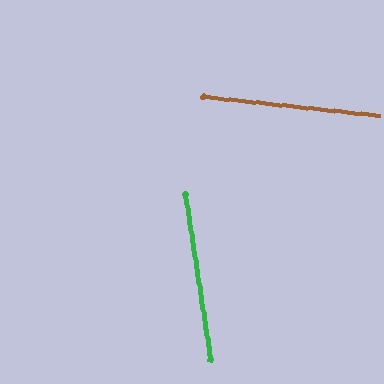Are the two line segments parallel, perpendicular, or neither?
Neither parallel nor perpendicular — they differ by about 75°.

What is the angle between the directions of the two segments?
Approximately 75 degrees.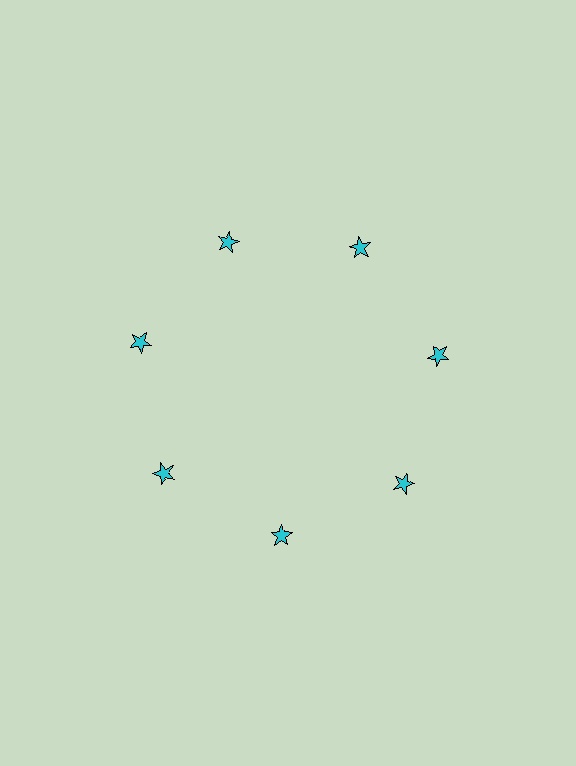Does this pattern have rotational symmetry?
Yes, this pattern has 7-fold rotational symmetry. It looks the same after rotating 51 degrees around the center.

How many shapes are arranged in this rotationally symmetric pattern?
There are 7 shapes, arranged in 7 groups of 1.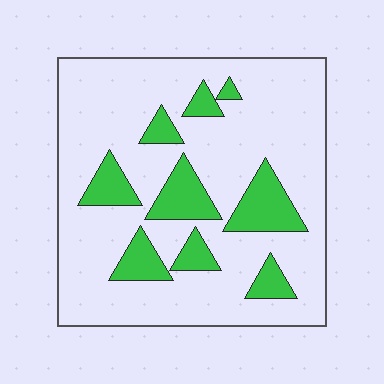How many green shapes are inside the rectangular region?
9.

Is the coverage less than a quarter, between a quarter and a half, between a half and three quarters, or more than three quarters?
Less than a quarter.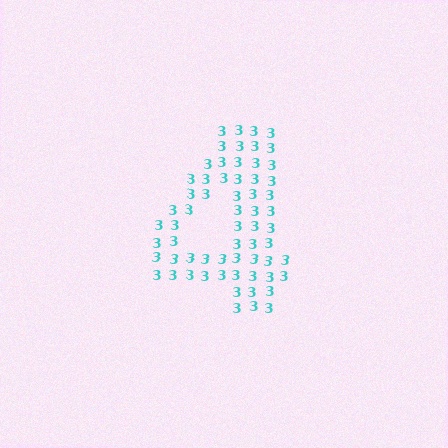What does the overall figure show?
The overall figure shows the digit 4.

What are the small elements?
The small elements are digit 3's.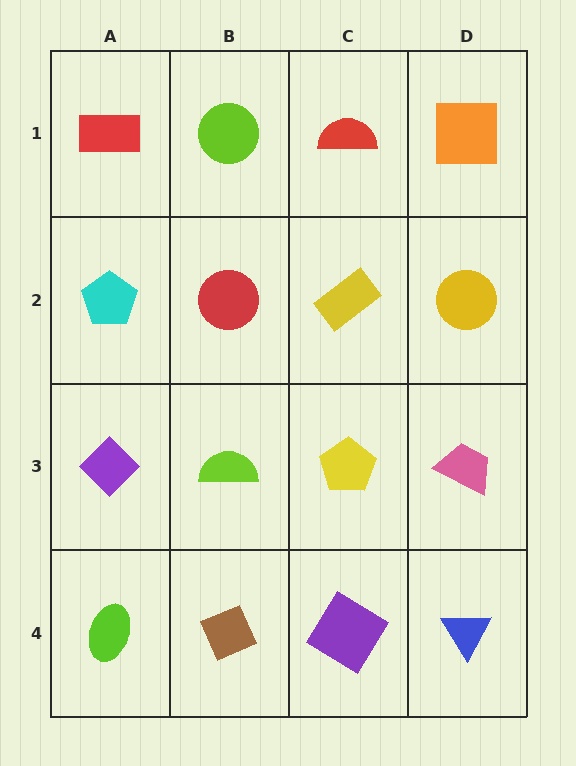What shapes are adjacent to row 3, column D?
A yellow circle (row 2, column D), a blue triangle (row 4, column D), a yellow pentagon (row 3, column C).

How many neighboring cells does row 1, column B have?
3.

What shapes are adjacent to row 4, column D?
A pink trapezoid (row 3, column D), a purple diamond (row 4, column C).